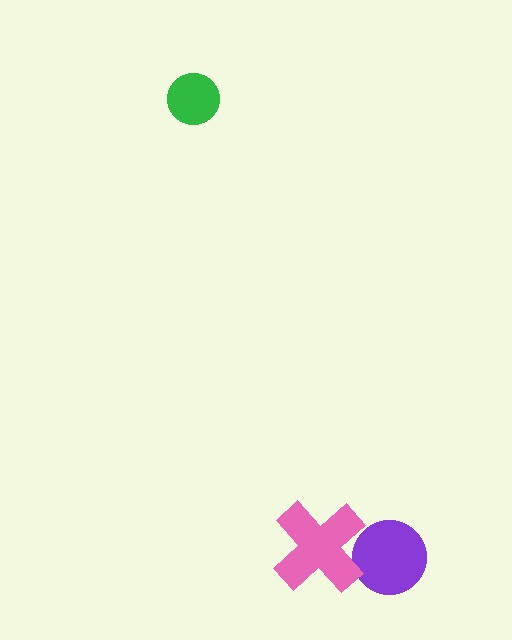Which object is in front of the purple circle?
The pink cross is in front of the purple circle.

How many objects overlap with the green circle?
0 objects overlap with the green circle.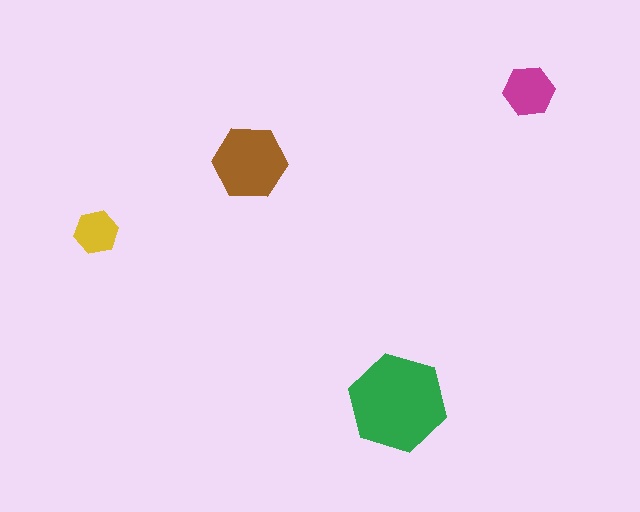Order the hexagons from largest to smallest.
the green one, the brown one, the magenta one, the yellow one.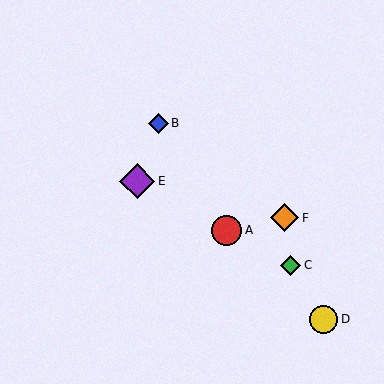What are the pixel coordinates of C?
Object C is at (290, 265).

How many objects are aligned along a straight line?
3 objects (A, C, E) are aligned along a straight line.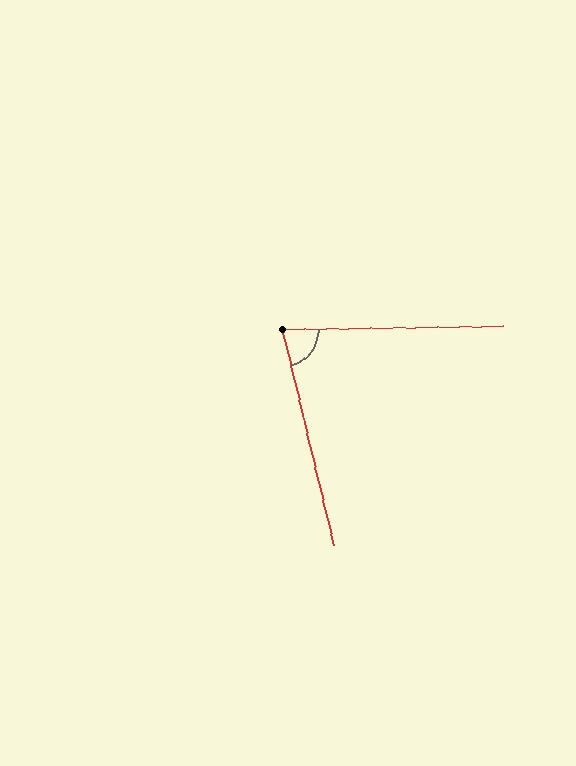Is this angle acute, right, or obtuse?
It is acute.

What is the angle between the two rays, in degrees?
Approximately 78 degrees.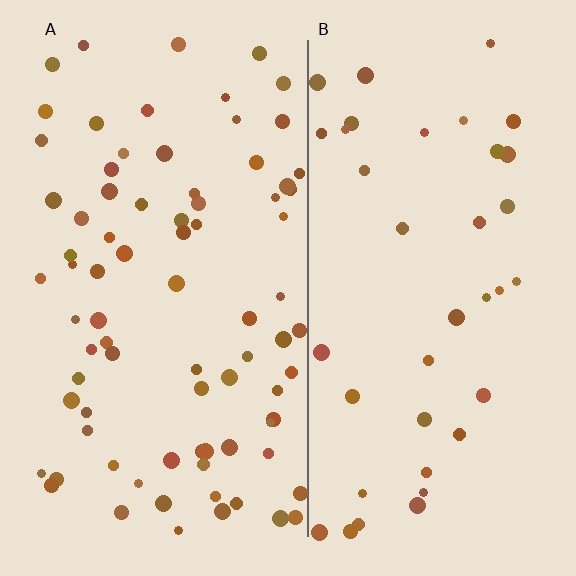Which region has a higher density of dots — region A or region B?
A (the left).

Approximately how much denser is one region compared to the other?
Approximately 2.1× — region A over region B.